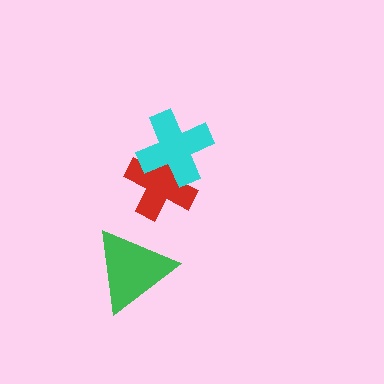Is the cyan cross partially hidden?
No, no other shape covers it.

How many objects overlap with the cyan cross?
1 object overlaps with the cyan cross.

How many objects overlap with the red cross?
1 object overlaps with the red cross.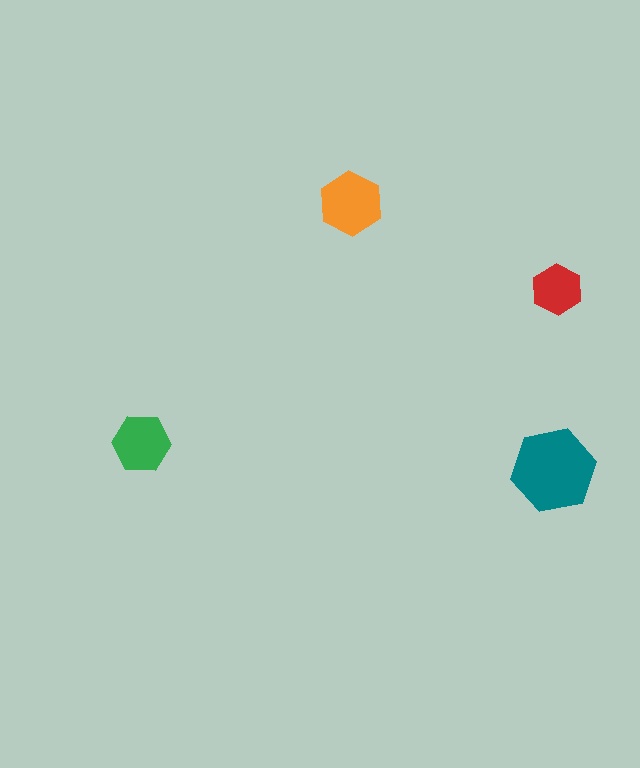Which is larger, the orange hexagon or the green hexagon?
The orange one.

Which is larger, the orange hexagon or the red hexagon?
The orange one.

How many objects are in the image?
There are 4 objects in the image.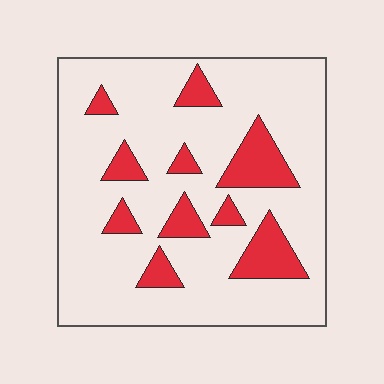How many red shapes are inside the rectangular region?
10.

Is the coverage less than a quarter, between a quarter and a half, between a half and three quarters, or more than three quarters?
Less than a quarter.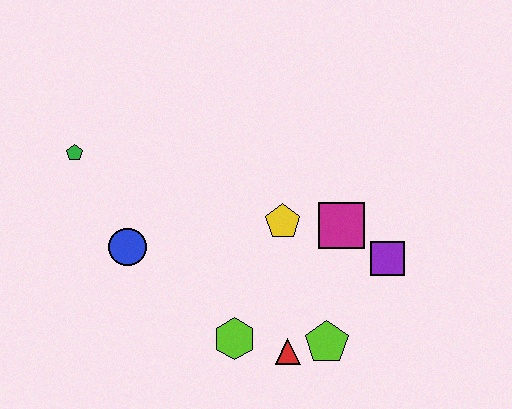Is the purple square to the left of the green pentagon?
No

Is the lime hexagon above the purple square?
No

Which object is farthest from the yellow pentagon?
The green pentagon is farthest from the yellow pentagon.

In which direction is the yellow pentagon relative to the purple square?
The yellow pentagon is to the left of the purple square.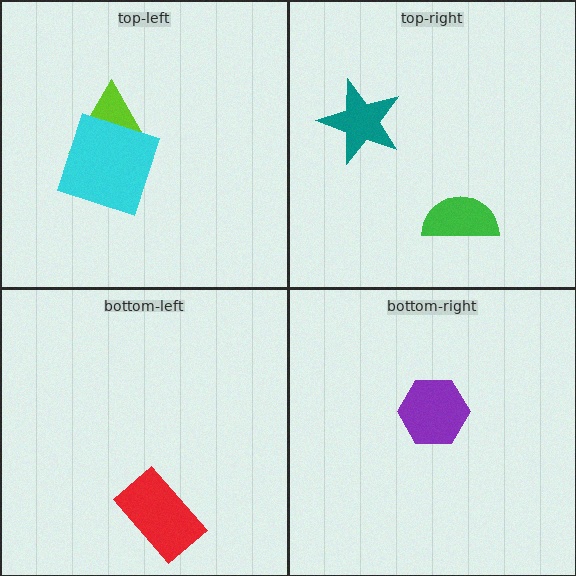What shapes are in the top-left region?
The lime triangle, the cyan square.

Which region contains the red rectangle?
The bottom-left region.